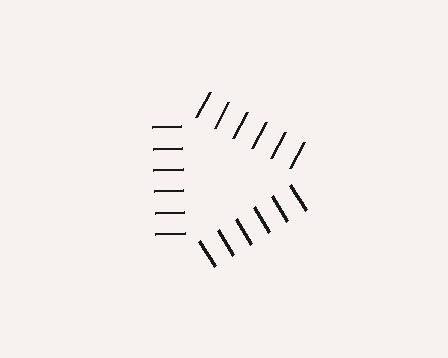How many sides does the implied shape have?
3 sides — the line-ends trace a triangle.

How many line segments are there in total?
18 — 6 along each of the 3 edges.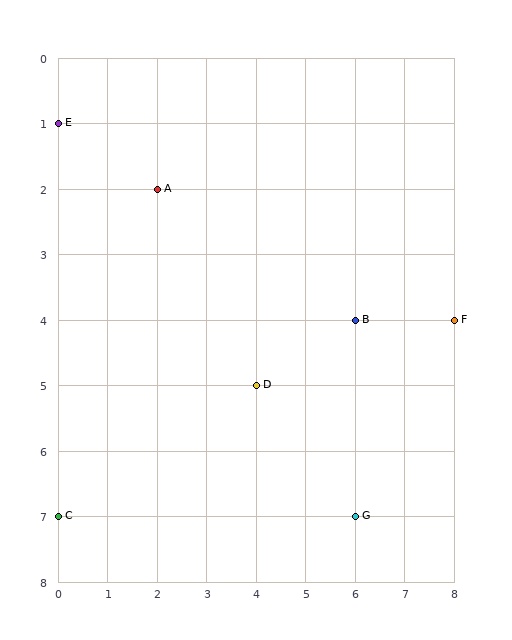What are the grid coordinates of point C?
Point C is at grid coordinates (0, 7).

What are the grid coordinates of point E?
Point E is at grid coordinates (0, 1).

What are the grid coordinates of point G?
Point G is at grid coordinates (6, 7).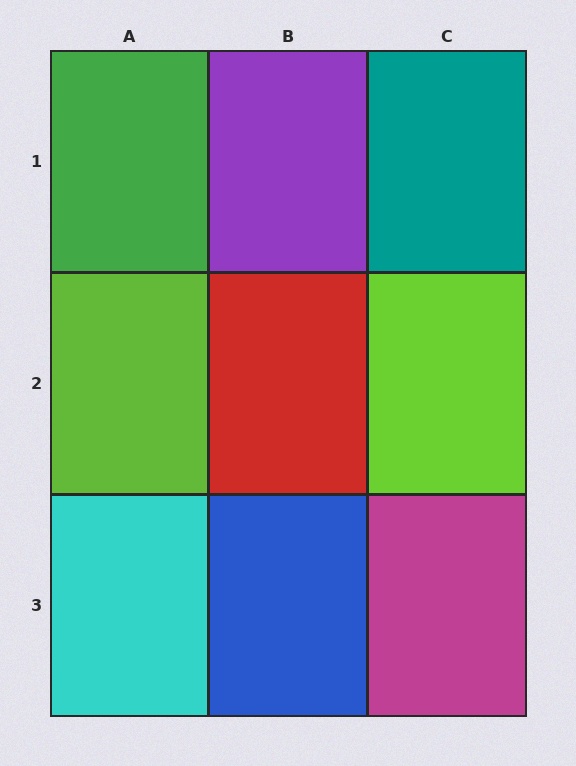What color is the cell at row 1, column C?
Teal.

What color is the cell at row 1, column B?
Purple.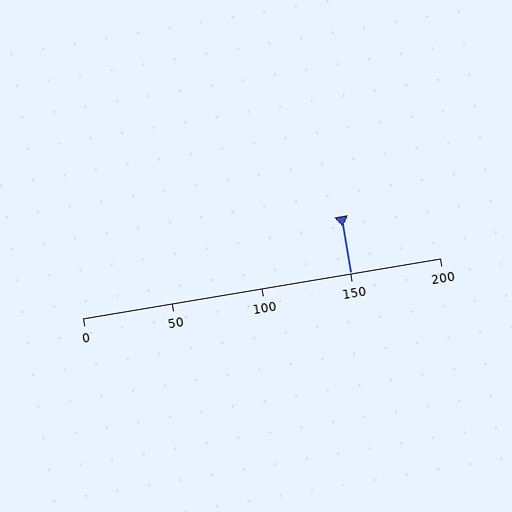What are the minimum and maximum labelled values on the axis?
The axis runs from 0 to 200.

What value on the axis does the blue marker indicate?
The marker indicates approximately 150.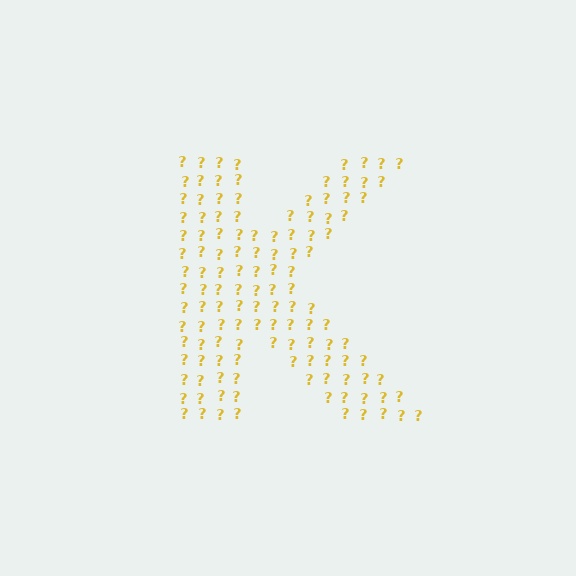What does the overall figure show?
The overall figure shows the letter K.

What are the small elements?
The small elements are question marks.